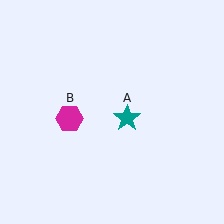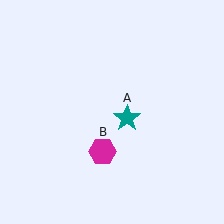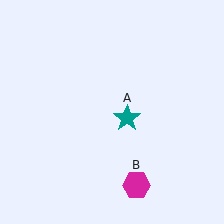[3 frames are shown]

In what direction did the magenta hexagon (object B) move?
The magenta hexagon (object B) moved down and to the right.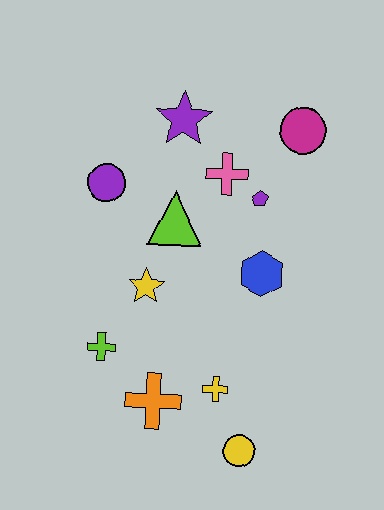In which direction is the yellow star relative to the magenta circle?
The yellow star is below the magenta circle.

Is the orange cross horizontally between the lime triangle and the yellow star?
Yes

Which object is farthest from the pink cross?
The yellow circle is farthest from the pink cross.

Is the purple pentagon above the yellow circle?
Yes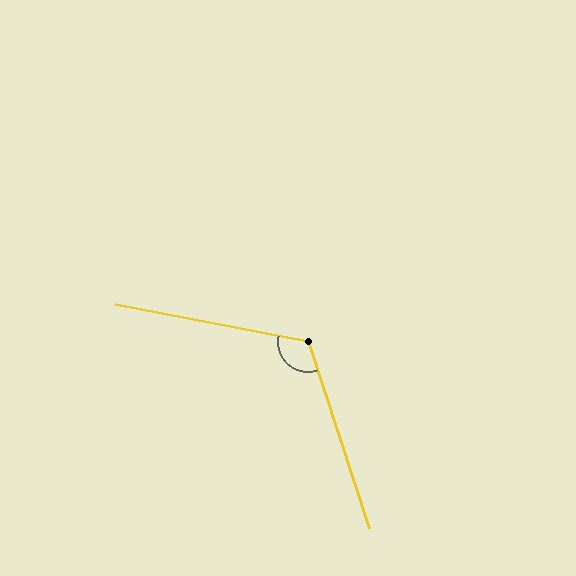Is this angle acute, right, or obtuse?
It is obtuse.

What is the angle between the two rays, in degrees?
Approximately 119 degrees.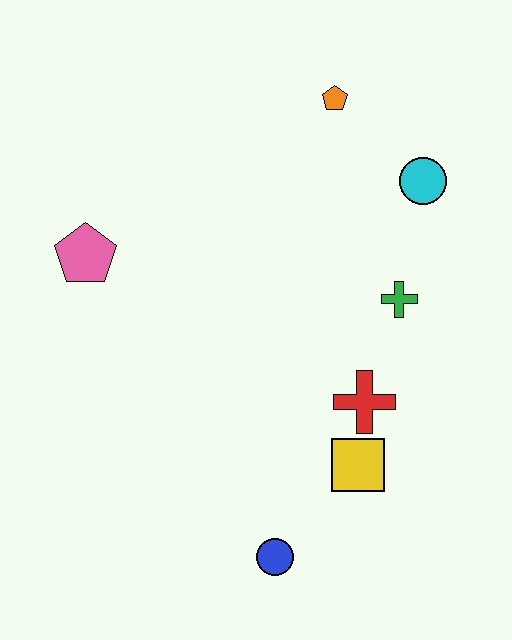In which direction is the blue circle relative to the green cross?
The blue circle is below the green cross.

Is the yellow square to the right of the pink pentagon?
Yes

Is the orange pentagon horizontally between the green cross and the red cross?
No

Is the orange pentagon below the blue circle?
No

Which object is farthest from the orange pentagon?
The blue circle is farthest from the orange pentagon.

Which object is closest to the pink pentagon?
The orange pentagon is closest to the pink pentagon.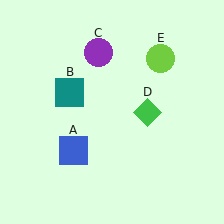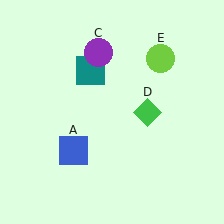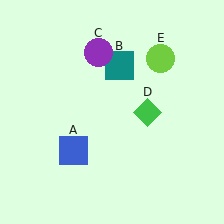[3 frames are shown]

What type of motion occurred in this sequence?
The teal square (object B) rotated clockwise around the center of the scene.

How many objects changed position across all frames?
1 object changed position: teal square (object B).